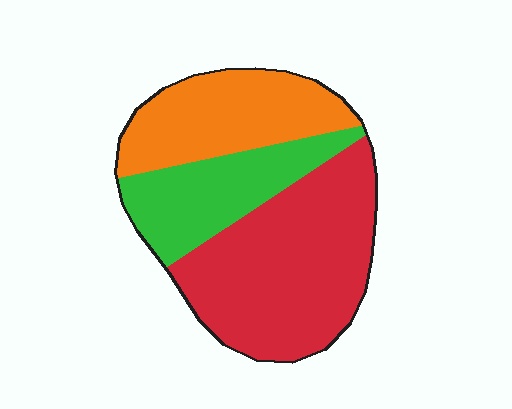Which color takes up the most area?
Red, at roughly 50%.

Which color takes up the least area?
Green, at roughly 25%.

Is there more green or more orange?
Orange.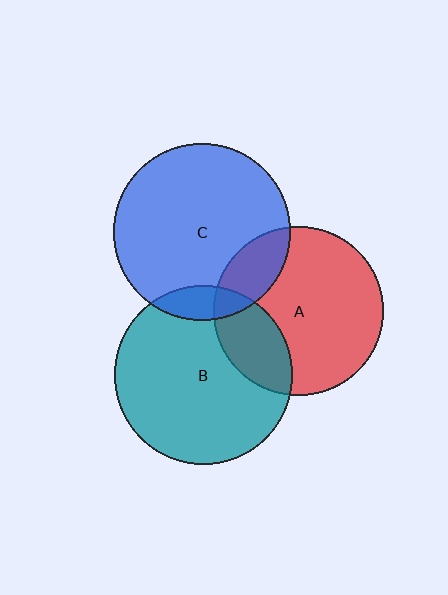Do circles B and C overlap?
Yes.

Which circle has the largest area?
Circle B (teal).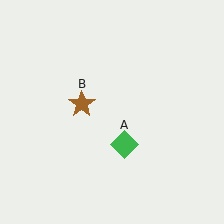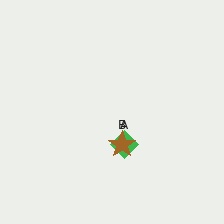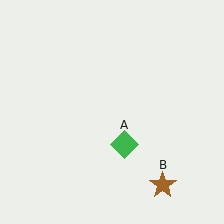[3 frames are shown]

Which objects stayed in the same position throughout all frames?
Green diamond (object A) remained stationary.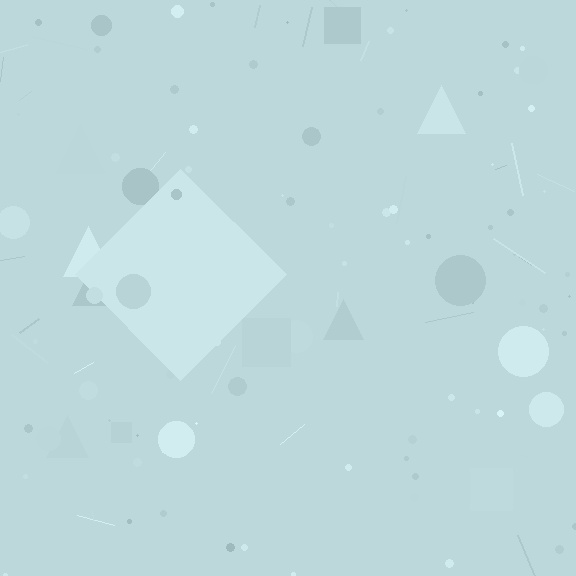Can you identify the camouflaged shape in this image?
The camouflaged shape is a diamond.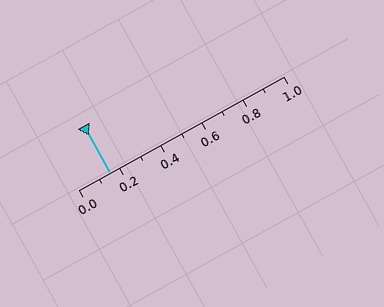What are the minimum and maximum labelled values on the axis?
The axis runs from 0.0 to 1.0.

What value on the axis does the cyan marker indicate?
The marker indicates approximately 0.15.